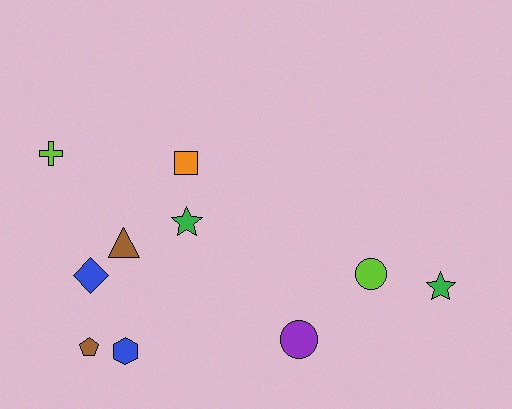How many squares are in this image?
There is 1 square.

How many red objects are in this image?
There are no red objects.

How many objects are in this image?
There are 10 objects.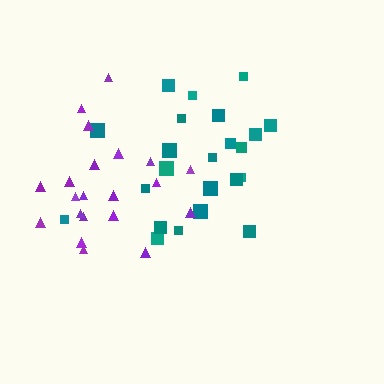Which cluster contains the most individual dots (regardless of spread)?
Teal (23).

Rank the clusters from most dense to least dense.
purple, teal.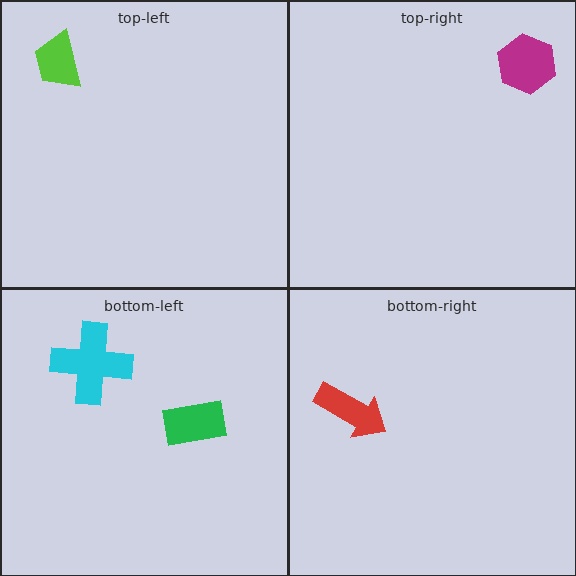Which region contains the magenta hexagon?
The top-right region.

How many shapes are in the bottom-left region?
2.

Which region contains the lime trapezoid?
The top-left region.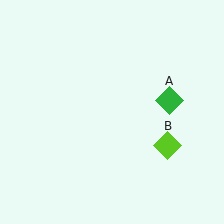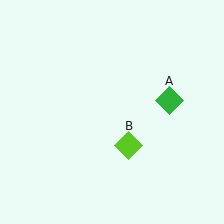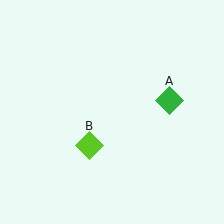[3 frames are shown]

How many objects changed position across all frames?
1 object changed position: lime diamond (object B).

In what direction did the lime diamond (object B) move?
The lime diamond (object B) moved left.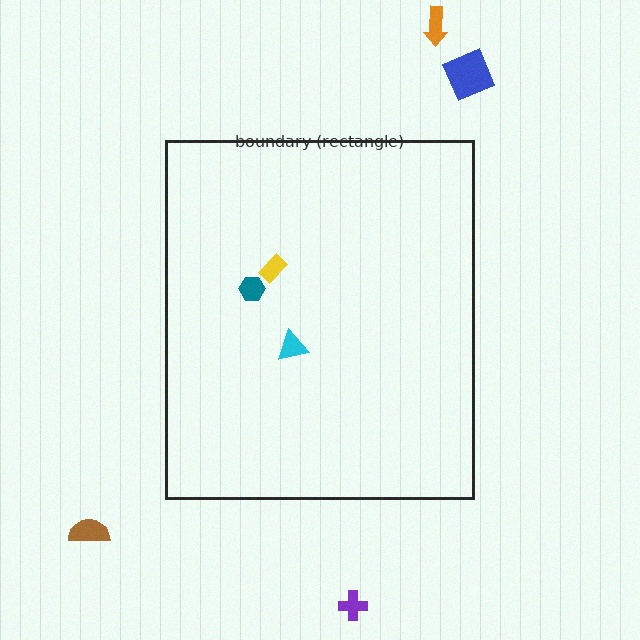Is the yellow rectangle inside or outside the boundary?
Inside.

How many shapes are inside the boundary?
3 inside, 4 outside.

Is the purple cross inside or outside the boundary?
Outside.